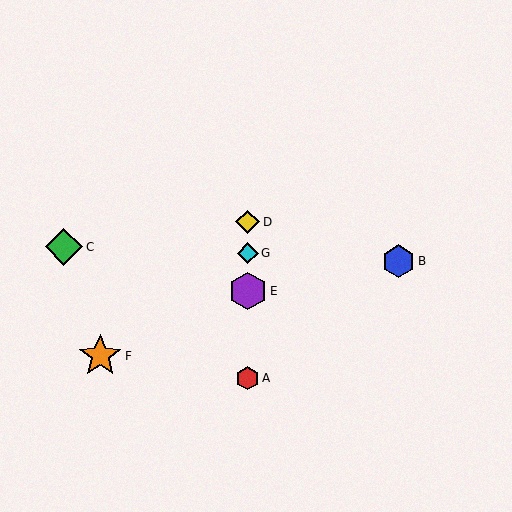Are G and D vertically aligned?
Yes, both are at x≈248.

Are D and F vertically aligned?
No, D is at x≈248 and F is at x≈100.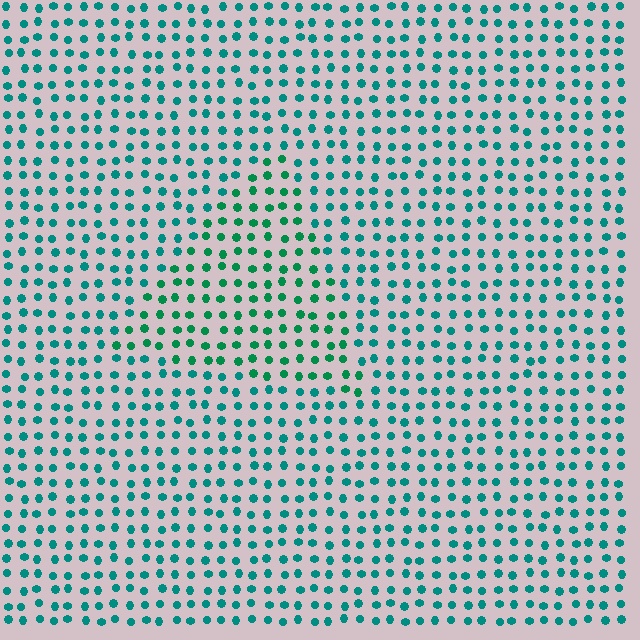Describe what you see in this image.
The image is filled with small teal elements in a uniform arrangement. A triangle-shaped region is visible where the elements are tinted to a slightly different hue, forming a subtle color boundary.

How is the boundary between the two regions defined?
The boundary is defined purely by a slight shift in hue (about 24 degrees). Spacing, size, and orientation are identical on both sides.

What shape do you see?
I see a triangle.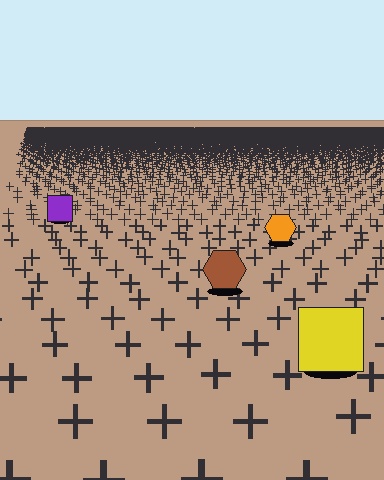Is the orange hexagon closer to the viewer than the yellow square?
No. The yellow square is closer — you can tell from the texture gradient: the ground texture is coarser near it.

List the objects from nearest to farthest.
From nearest to farthest: the yellow square, the brown hexagon, the orange hexagon, the purple square.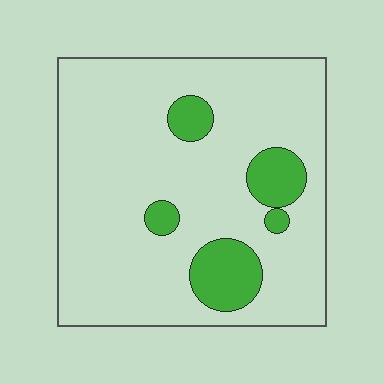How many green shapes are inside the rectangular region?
5.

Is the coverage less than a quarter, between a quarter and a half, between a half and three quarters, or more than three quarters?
Less than a quarter.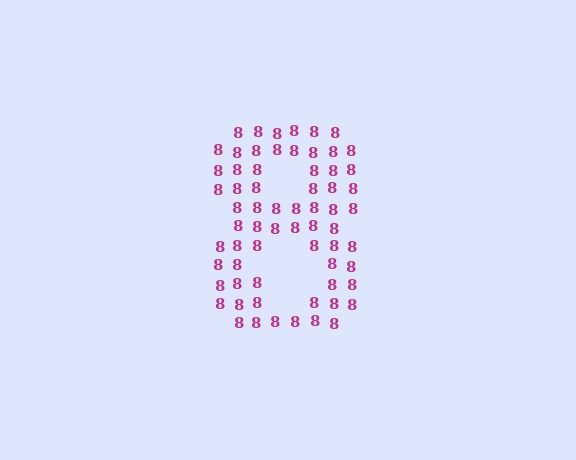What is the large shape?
The large shape is the digit 8.